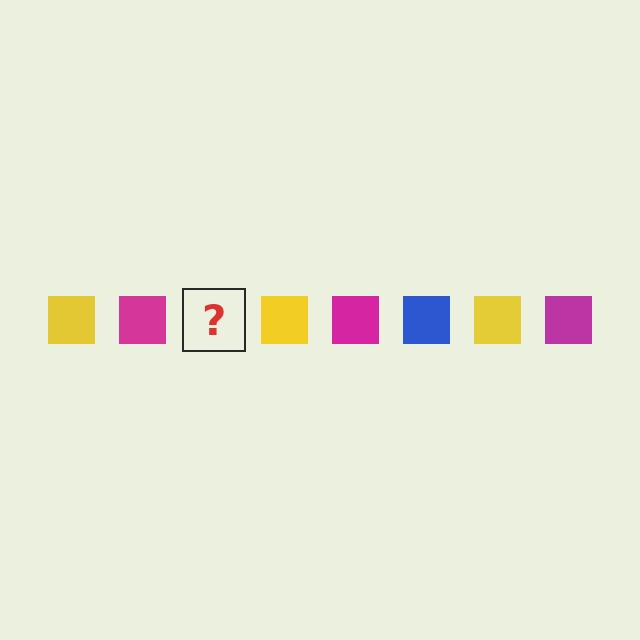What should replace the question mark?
The question mark should be replaced with a blue square.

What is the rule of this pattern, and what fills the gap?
The rule is that the pattern cycles through yellow, magenta, blue squares. The gap should be filled with a blue square.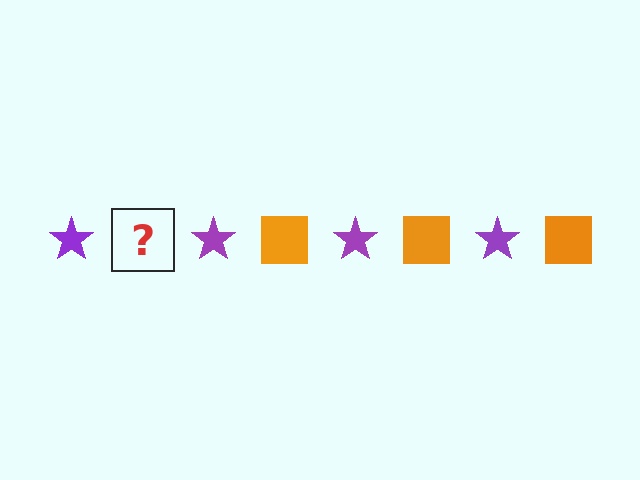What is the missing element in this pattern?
The missing element is an orange square.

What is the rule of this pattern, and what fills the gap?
The rule is that the pattern alternates between purple star and orange square. The gap should be filled with an orange square.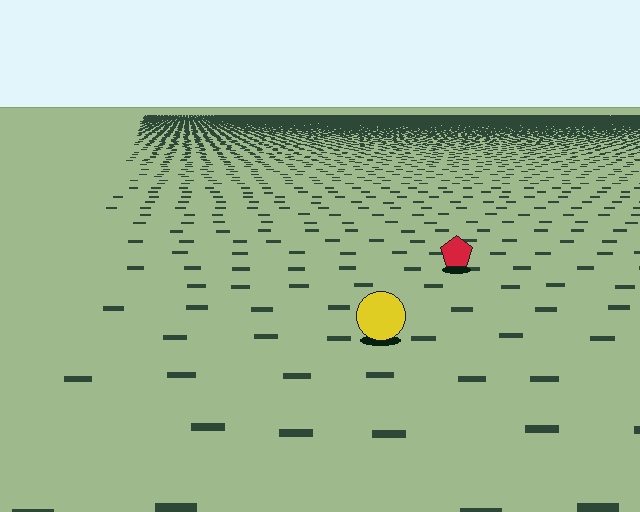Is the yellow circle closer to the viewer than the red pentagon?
Yes. The yellow circle is closer — you can tell from the texture gradient: the ground texture is coarser near it.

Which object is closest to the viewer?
The yellow circle is closest. The texture marks near it are larger and more spread out.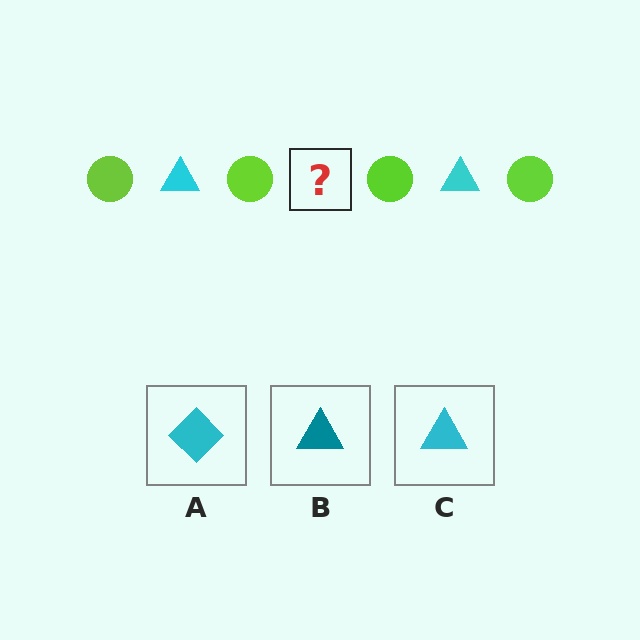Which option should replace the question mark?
Option C.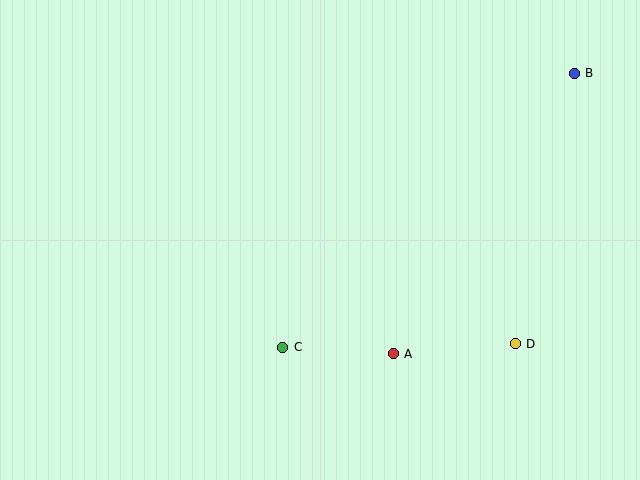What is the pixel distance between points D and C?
The distance between D and C is 232 pixels.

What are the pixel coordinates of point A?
Point A is at (393, 354).